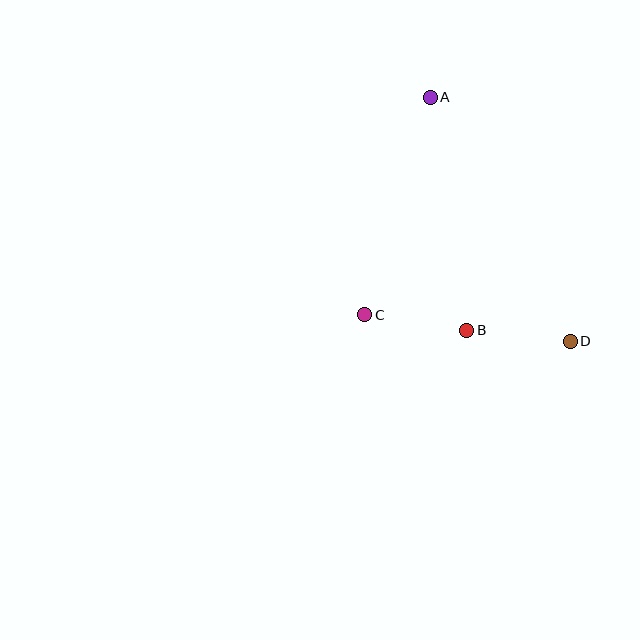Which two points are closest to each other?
Points B and C are closest to each other.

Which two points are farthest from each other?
Points A and D are farthest from each other.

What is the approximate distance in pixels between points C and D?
The distance between C and D is approximately 207 pixels.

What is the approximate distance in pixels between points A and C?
The distance between A and C is approximately 227 pixels.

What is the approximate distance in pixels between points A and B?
The distance between A and B is approximately 236 pixels.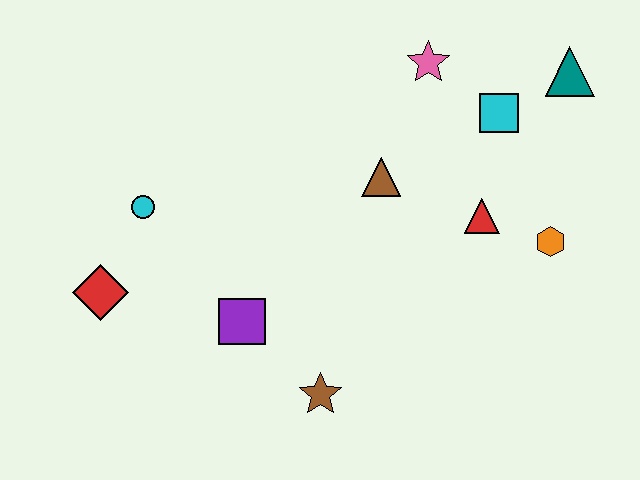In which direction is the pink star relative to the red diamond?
The pink star is to the right of the red diamond.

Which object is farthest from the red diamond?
The teal triangle is farthest from the red diamond.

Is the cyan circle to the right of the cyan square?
No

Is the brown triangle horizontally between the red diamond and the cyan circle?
No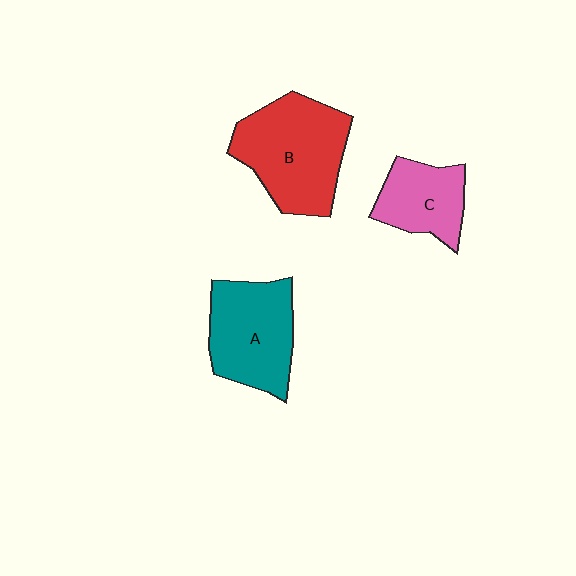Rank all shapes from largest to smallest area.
From largest to smallest: B (red), A (teal), C (pink).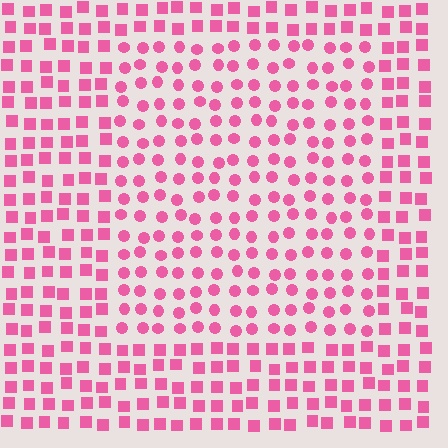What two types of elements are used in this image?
The image uses circles inside the rectangle region and squares outside it.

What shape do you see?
I see a rectangle.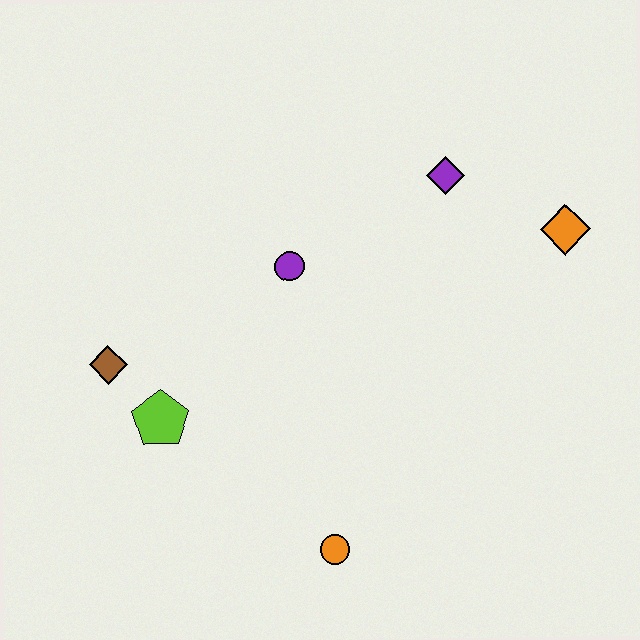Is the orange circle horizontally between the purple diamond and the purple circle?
Yes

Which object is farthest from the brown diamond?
The orange diamond is farthest from the brown diamond.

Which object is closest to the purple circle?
The purple diamond is closest to the purple circle.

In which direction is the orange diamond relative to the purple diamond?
The orange diamond is to the right of the purple diamond.